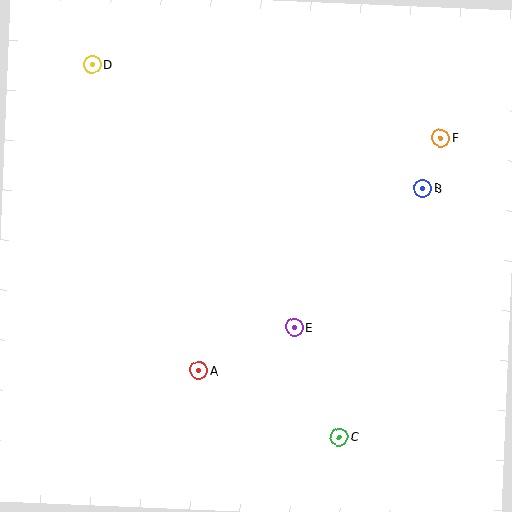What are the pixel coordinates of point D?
Point D is at (92, 64).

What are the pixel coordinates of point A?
Point A is at (199, 371).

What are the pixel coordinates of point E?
Point E is at (294, 327).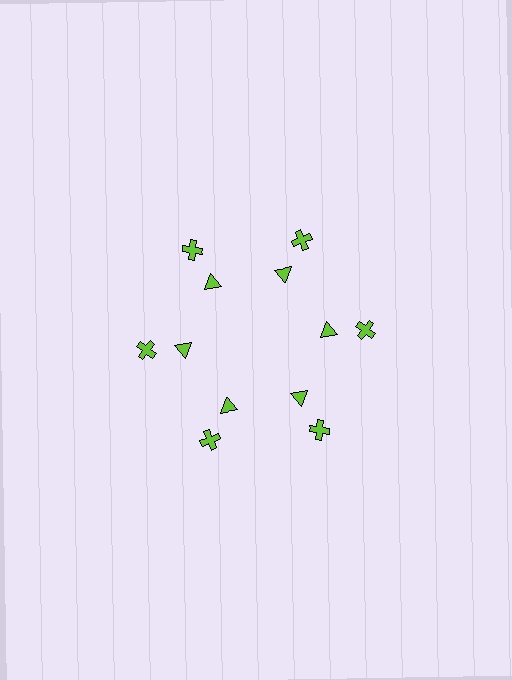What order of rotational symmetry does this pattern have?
This pattern has 6-fold rotational symmetry.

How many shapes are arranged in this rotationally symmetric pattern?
There are 12 shapes, arranged in 6 groups of 2.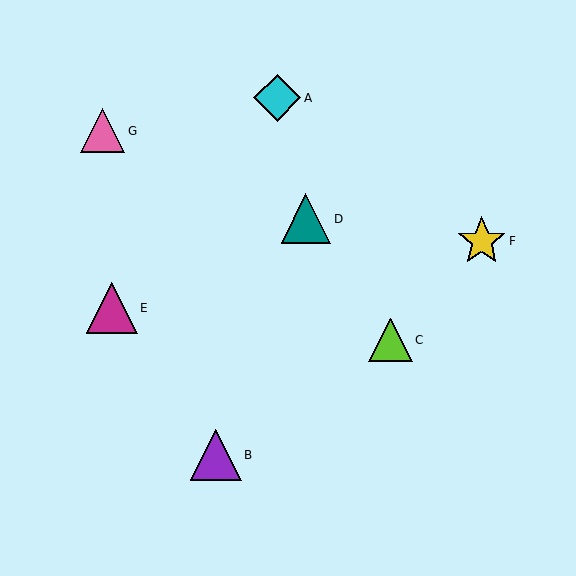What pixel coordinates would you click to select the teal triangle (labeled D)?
Click at (306, 219) to select the teal triangle D.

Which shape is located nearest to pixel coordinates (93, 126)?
The pink triangle (labeled G) at (103, 131) is nearest to that location.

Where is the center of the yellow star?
The center of the yellow star is at (482, 241).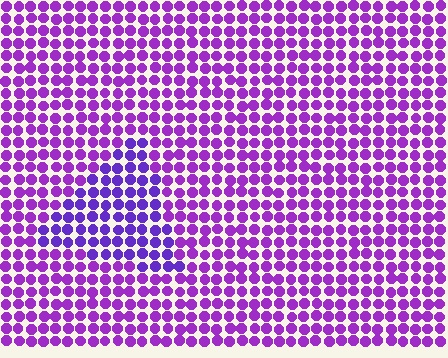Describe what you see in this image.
The image is filled with small purple elements in a uniform arrangement. A triangle-shaped region is visible where the elements are tinted to a slightly different hue, forming a subtle color boundary.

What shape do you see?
I see a triangle.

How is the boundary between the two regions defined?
The boundary is defined purely by a slight shift in hue (about 23 degrees). Spacing, size, and orientation are identical on both sides.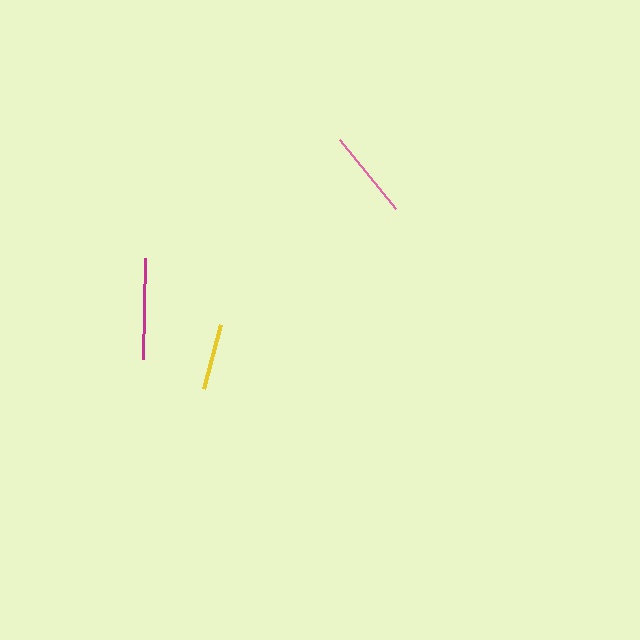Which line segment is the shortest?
The yellow line is the shortest at approximately 67 pixels.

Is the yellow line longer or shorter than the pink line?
The pink line is longer than the yellow line.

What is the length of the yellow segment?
The yellow segment is approximately 67 pixels long.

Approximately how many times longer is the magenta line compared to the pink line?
The magenta line is approximately 1.1 times the length of the pink line.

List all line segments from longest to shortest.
From longest to shortest: magenta, pink, yellow.